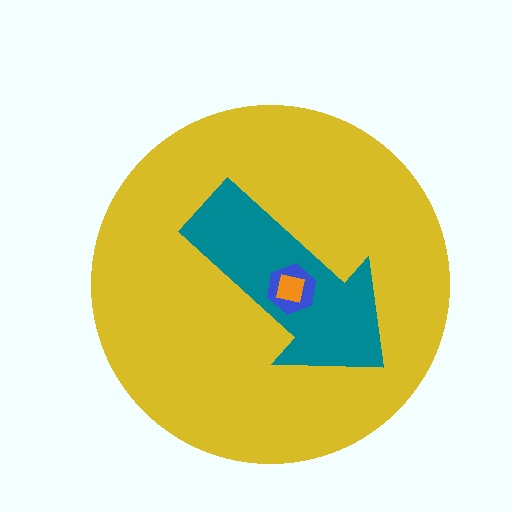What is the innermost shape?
The orange square.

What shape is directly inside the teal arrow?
The blue hexagon.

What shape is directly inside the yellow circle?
The teal arrow.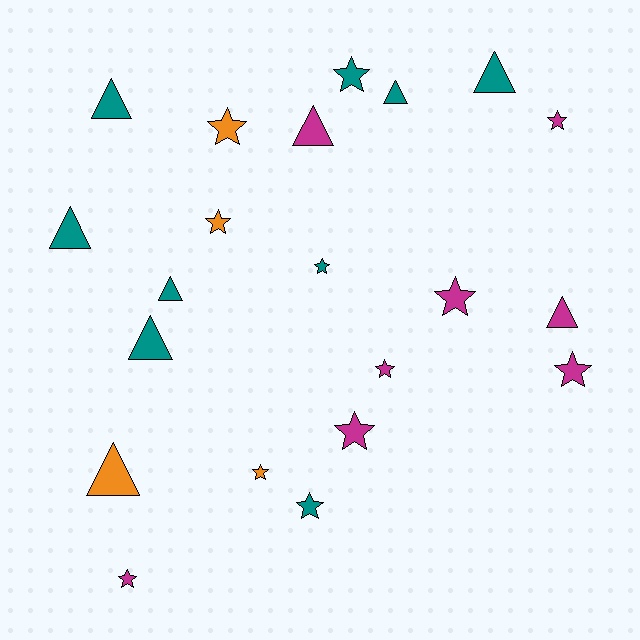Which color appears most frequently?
Teal, with 9 objects.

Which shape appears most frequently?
Star, with 12 objects.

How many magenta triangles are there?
There are 2 magenta triangles.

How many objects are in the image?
There are 21 objects.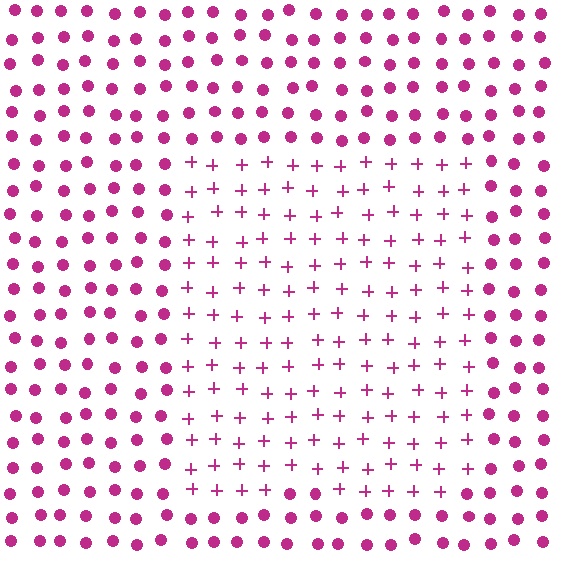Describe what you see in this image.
The image is filled with small magenta elements arranged in a uniform grid. A rectangle-shaped region contains plus signs, while the surrounding area contains circles. The boundary is defined purely by the change in element shape.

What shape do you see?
I see a rectangle.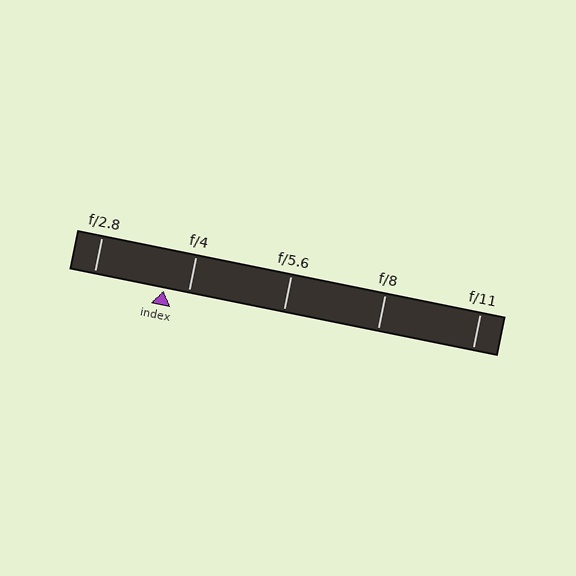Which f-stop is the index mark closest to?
The index mark is closest to f/4.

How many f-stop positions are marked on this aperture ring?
There are 5 f-stop positions marked.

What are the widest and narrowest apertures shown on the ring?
The widest aperture shown is f/2.8 and the narrowest is f/11.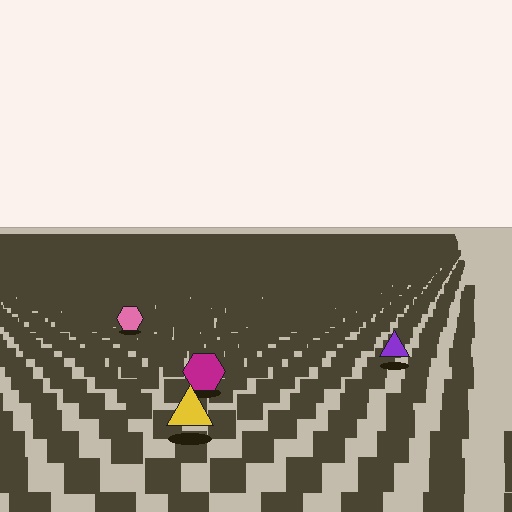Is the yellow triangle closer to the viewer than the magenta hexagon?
Yes. The yellow triangle is closer — you can tell from the texture gradient: the ground texture is coarser near it.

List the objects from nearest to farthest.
From nearest to farthest: the yellow triangle, the magenta hexagon, the purple triangle, the pink hexagon.